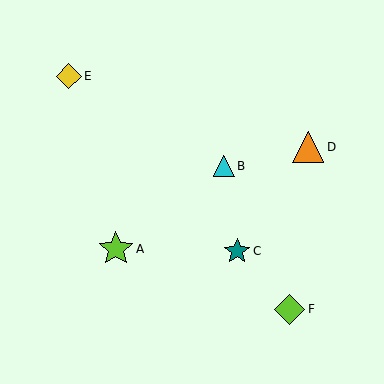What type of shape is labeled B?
Shape B is a cyan triangle.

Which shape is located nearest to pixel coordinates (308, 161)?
The orange triangle (labeled D) at (308, 147) is nearest to that location.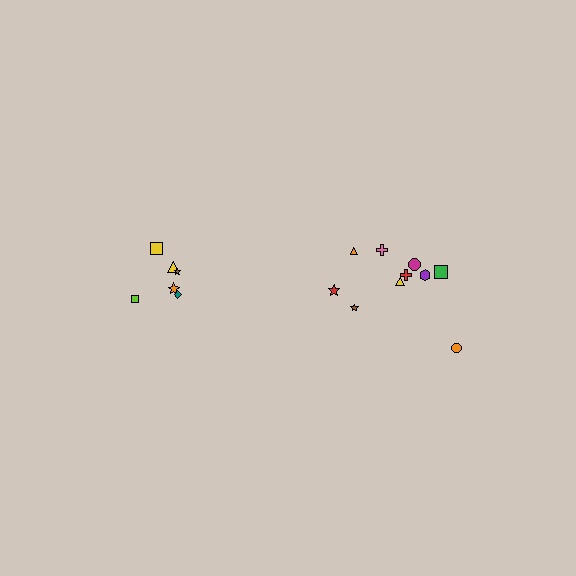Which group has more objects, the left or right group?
The right group.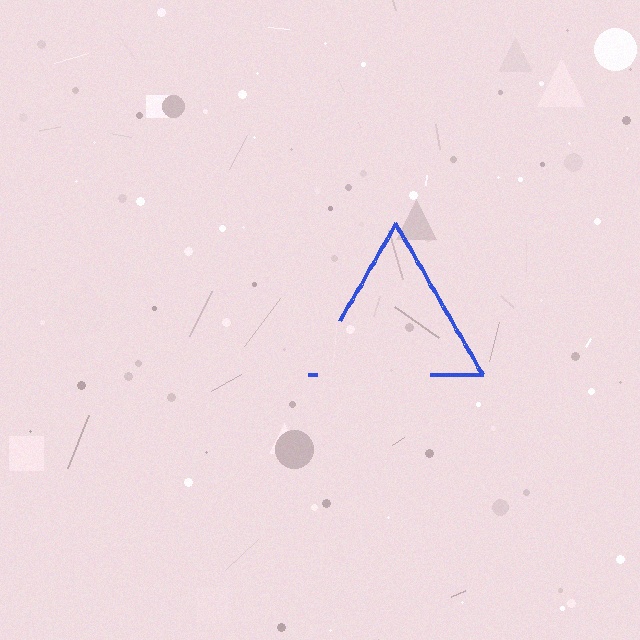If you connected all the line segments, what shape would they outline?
They would outline a triangle.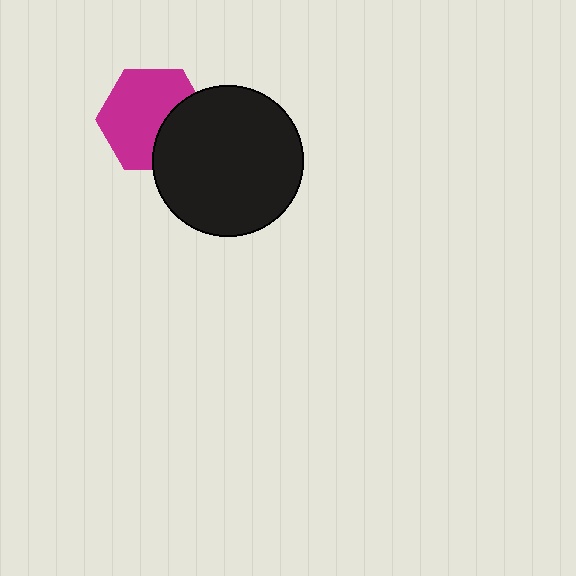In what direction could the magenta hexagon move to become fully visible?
The magenta hexagon could move left. That would shift it out from behind the black circle entirely.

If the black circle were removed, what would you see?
You would see the complete magenta hexagon.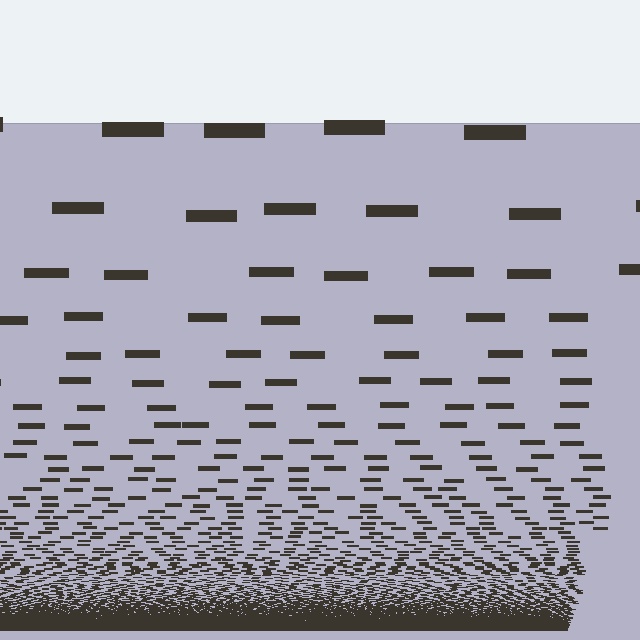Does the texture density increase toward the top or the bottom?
Density increases toward the bottom.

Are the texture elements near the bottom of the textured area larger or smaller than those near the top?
Smaller. The gradient is inverted — elements near the bottom are smaller and denser.